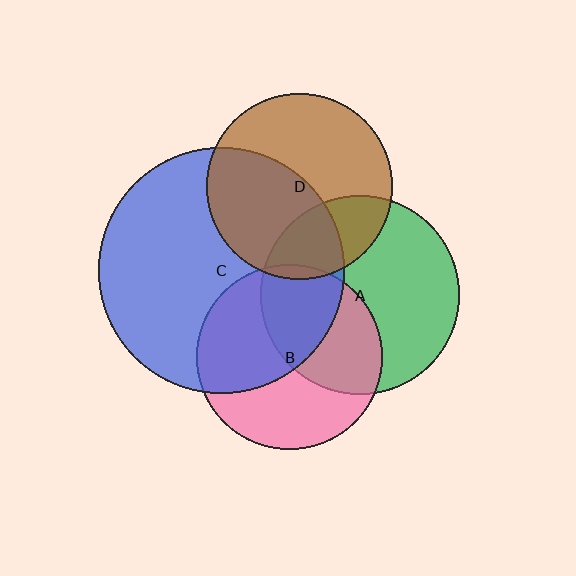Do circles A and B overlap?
Yes.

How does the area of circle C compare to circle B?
Approximately 1.8 times.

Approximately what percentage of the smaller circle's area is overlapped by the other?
Approximately 45%.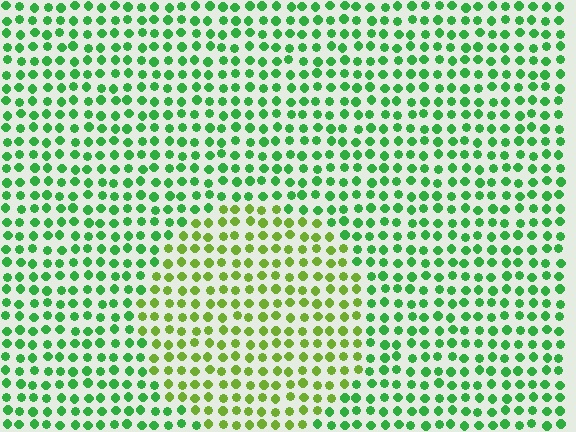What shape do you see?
I see a circle.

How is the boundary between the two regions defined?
The boundary is defined purely by a slight shift in hue (about 37 degrees). Spacing, size, and orientation are identical on both sides.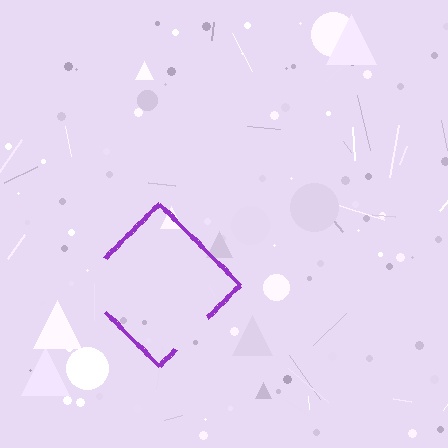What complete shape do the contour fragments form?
The contour fragments form a diamond.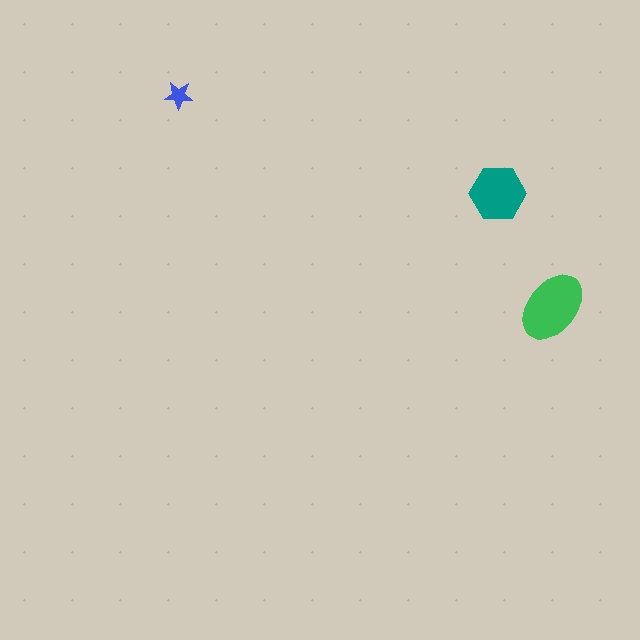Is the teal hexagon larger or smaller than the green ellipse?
Smaller.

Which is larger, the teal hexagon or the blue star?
The teal hexagon.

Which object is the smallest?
The blue star.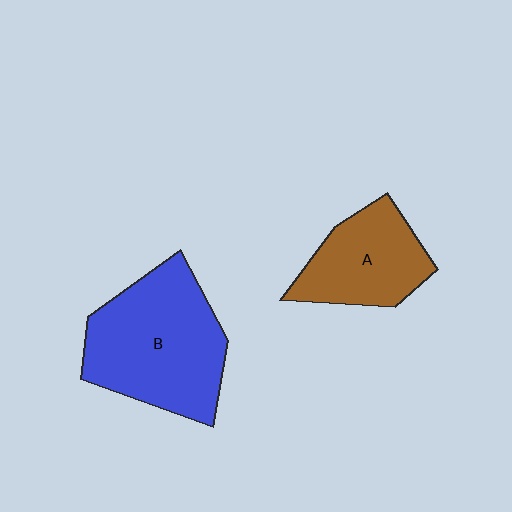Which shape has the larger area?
Shape B (blue).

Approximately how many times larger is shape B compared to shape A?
Approximately 1.6 times.